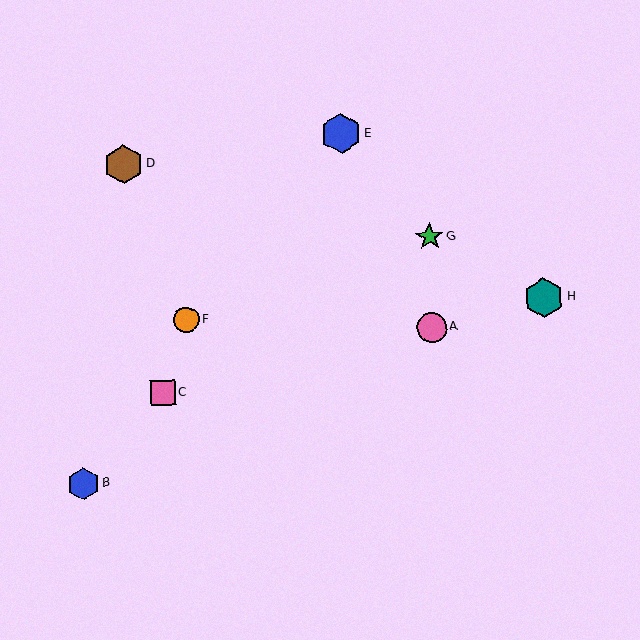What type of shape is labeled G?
Shape G is a green star.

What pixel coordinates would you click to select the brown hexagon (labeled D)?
Click at (124, 165) to select the brown hexagon D.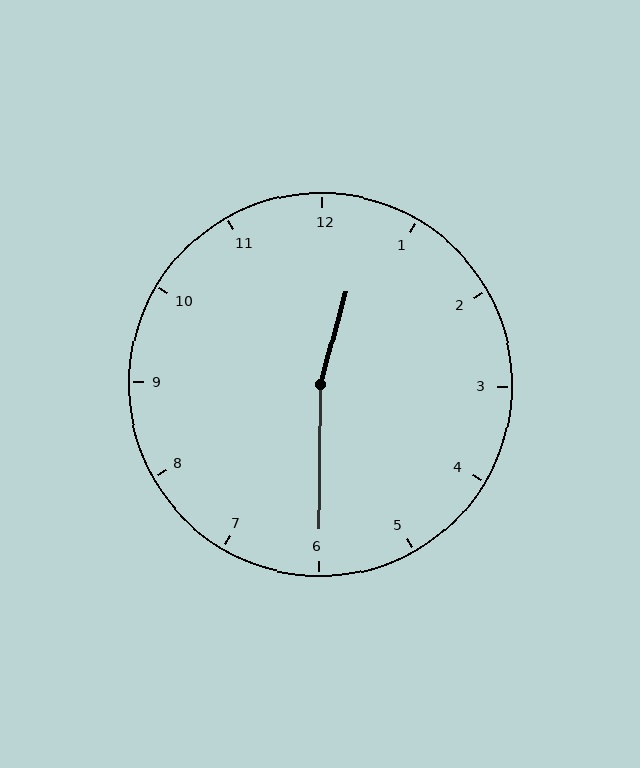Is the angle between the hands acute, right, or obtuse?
It is obtuse.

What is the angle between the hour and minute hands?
Approximately 165 degrees.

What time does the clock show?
12:30.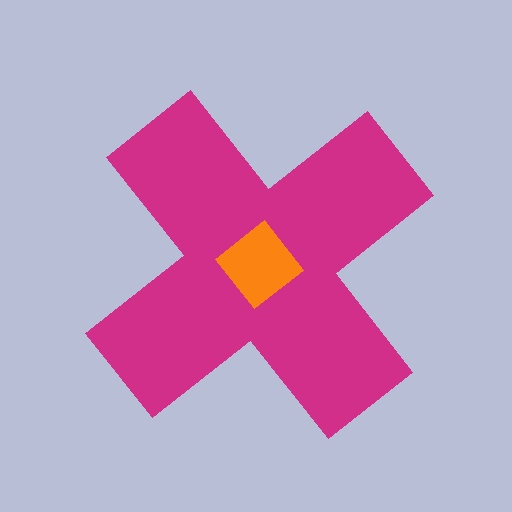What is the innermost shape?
The orange diamond.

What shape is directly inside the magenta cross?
The orange diamond.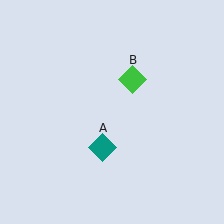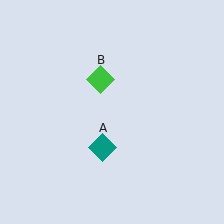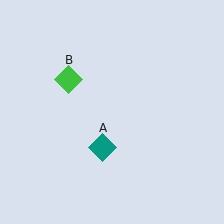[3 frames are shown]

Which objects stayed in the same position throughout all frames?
Teal diamond (object A) remained stationary.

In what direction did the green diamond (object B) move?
The green diamond (object B) moved left.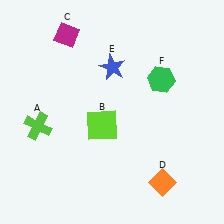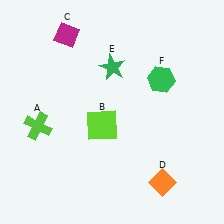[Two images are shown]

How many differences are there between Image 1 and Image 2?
There is 1 difference between the two images.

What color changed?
The star (E) changed from blue in Image 1 to green in Image 2.